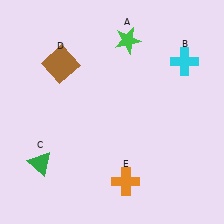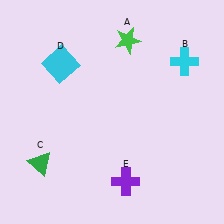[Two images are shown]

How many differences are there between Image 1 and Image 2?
There are 2 differences between the two images.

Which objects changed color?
D changed from brown to cyan. E changed from orange to purple.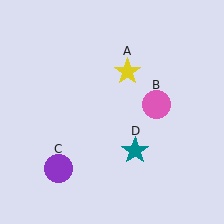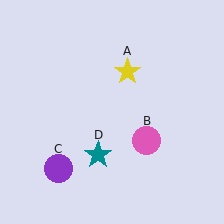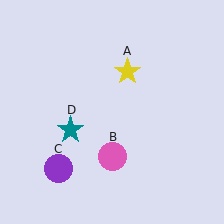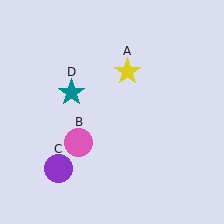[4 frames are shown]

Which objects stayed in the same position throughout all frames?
Yellow star (object A) and purple circle (object C) remained stationary.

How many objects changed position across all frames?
2 objects changed position: pink circle (object B), teal star (object D).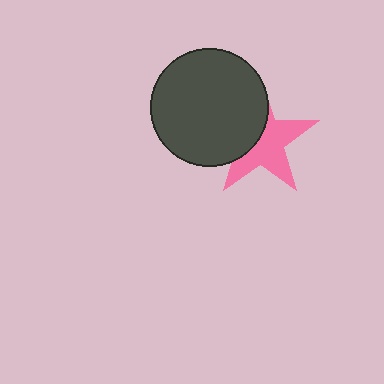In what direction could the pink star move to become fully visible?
The pink star could move right. That would shift it out from behind the dark gray circle entirely.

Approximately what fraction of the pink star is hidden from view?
Roughly 42% of the pink star is hidden behind the dark gray circle.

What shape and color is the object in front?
The object in front is a dark gray circle.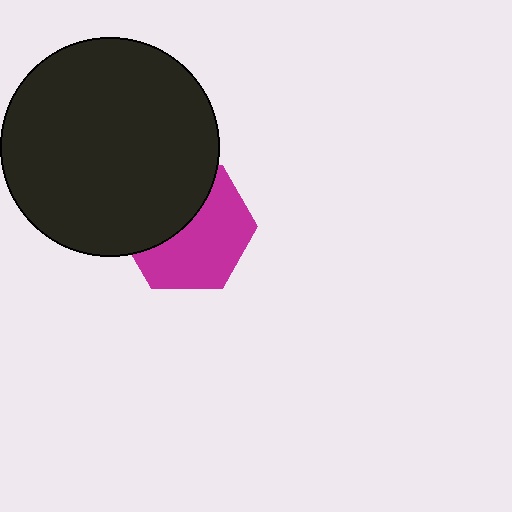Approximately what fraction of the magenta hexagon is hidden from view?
Roughly 43% of the magenta hexagon is hidden behind the black circle.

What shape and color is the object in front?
The object in front is a black circle.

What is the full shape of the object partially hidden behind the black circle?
The partially hidden object is a magenta hexagon.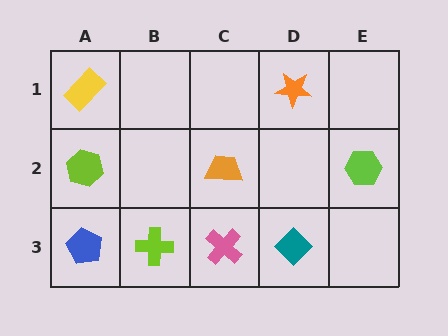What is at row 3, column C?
A pink cross.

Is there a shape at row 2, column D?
No, that cell is empty.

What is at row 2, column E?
A lime hexagon.